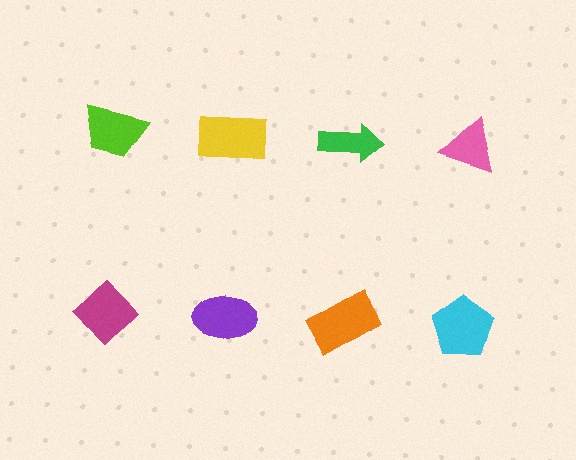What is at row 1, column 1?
A lime trapezoid.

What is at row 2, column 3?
An orange rectangle.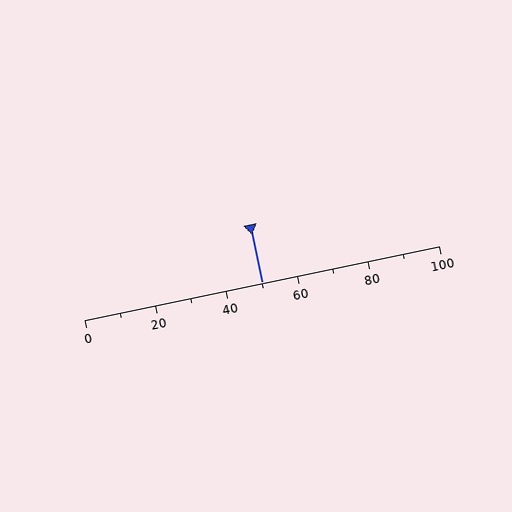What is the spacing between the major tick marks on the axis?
The major ticks are spaced 20 apart.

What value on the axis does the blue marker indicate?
The marker indicates approximately 50.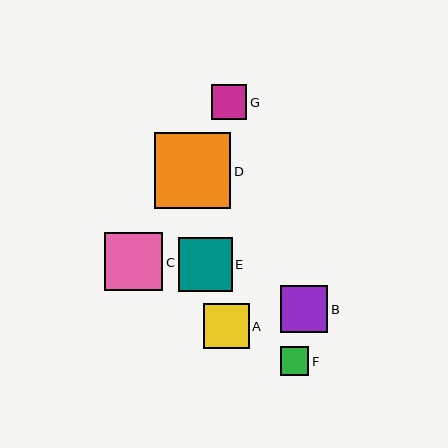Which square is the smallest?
Square F is the smallest with a size of approximately 28 pixels.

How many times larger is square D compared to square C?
Square D is approximately 1.3 times the size of square C.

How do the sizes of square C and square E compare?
Square C and square E are approximately the same size.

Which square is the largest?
Square D is the largest with a size of approximately 77 pixels.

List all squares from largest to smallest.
From largest to smallest: D, C, E, B, A, G, F.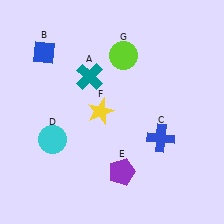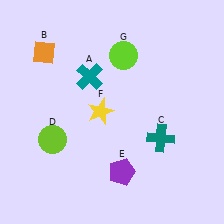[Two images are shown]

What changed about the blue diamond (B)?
In Image 1, B is blue. In Image 2, it changed to orange.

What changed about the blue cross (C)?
In Image 1, C is blue. In Image 2, it changed to teal.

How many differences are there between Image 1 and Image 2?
There are 3 differences between the two images.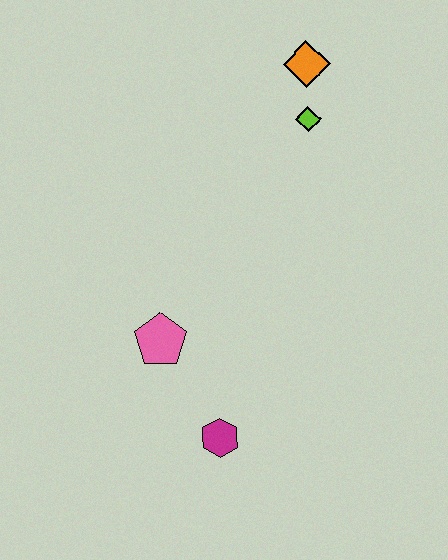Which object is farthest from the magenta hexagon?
The orange diamond is farthest from the magenta hexagon.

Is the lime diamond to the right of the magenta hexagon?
Yes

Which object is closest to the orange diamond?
The lime diamond is closest to the orange diamond.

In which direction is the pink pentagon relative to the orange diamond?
The pink pentagon is below the orange diamond.